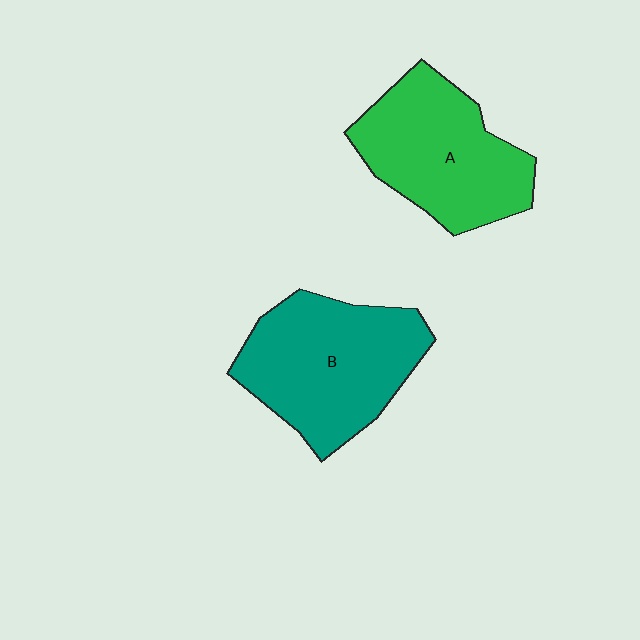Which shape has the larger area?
Shape B (teal).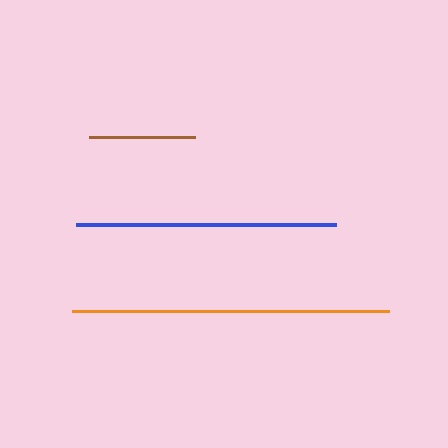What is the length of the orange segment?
The orange segment is approximately 318 pixels long.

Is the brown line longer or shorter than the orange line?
The orange line is longer than the brown line.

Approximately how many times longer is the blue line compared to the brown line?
The blue line is approximately 2.4 times the length of the brown line.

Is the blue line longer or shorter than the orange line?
The orange line is longer than the blue line.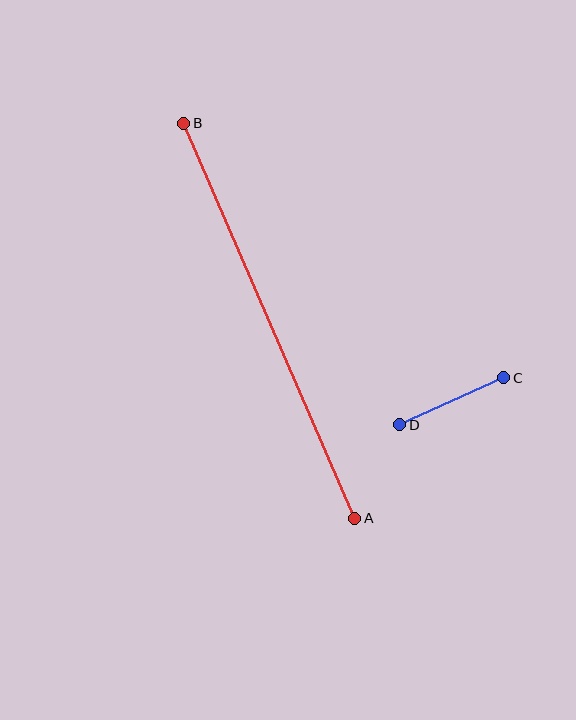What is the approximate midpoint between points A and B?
The midpoint is at approximately (269, 321) pixels.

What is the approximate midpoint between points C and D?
The midpoint is at approximately (452, 401) pixels.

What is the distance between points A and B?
The distance is approximately 431 pixels.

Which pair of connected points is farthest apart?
Points A and B are farthest apart.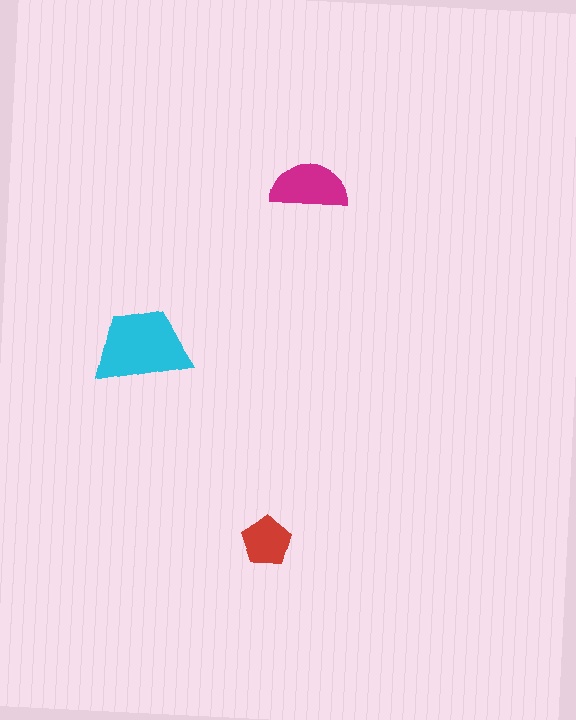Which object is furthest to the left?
The cyan trapezoid is leftmost.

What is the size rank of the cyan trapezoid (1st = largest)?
1st.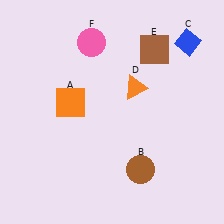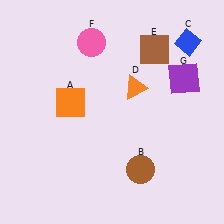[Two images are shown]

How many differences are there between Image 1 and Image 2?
There is 1 difference between the two images.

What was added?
A purple square (G) was added in Image 2.